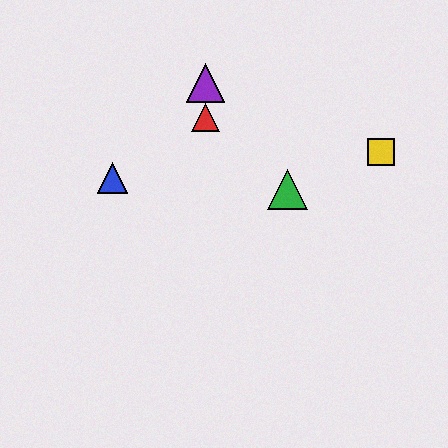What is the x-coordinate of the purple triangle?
The purple triangle is at x≈206.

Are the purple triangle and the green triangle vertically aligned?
No, the purple triangle is at x≈206 and the green triangle is at x≈288.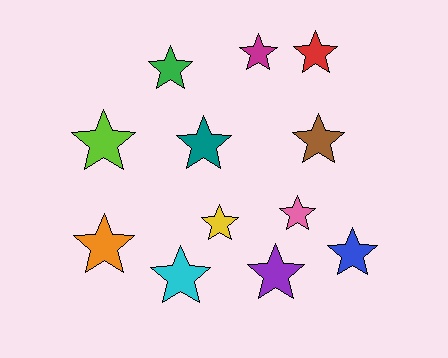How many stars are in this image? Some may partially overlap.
There are 12 stars.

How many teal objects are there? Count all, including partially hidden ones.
There is 1 teal object.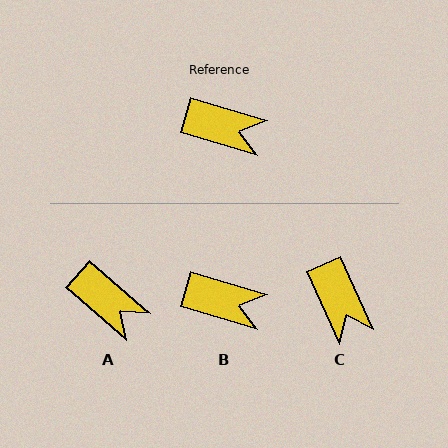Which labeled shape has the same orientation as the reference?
B.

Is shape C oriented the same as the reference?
No, it is off by about 49 degrees.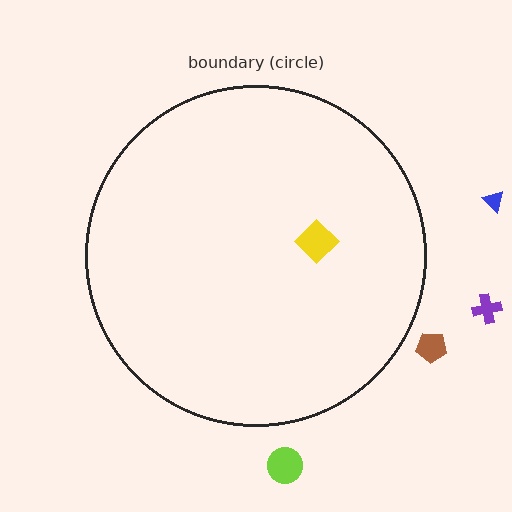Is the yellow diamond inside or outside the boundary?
Inside.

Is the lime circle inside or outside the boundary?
Outside.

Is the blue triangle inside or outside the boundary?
Outside.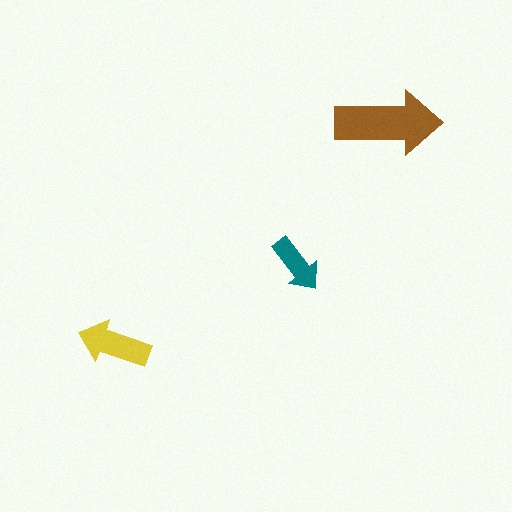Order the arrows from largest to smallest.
the brown one, the yellow one, the teal one.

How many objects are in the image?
There are 3 objects in the image.